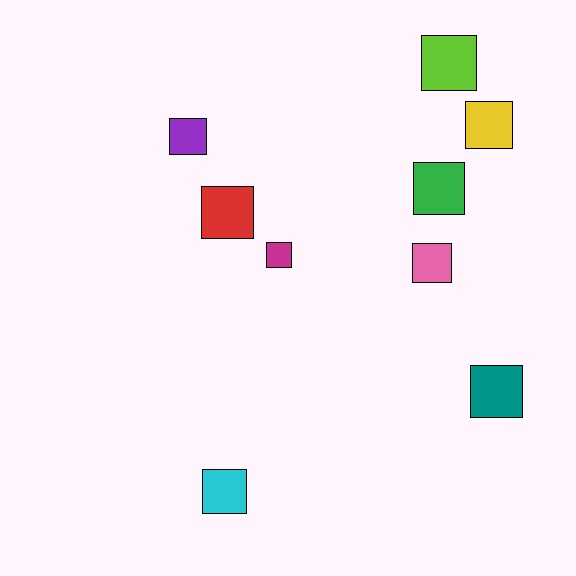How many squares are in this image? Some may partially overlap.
There are 9 squares.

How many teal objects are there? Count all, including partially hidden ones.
There is 1 teal object.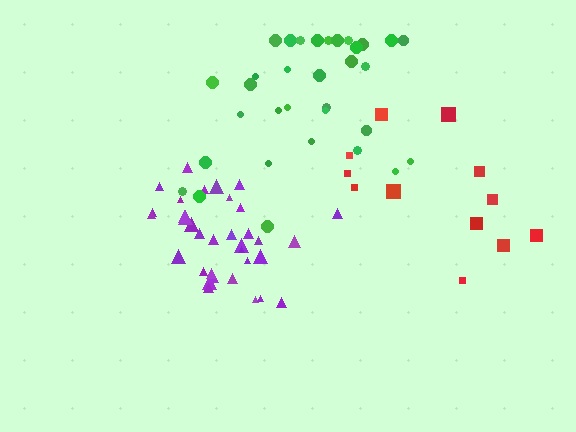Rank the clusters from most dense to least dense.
purple, green, red.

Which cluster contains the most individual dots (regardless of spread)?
Purple (34).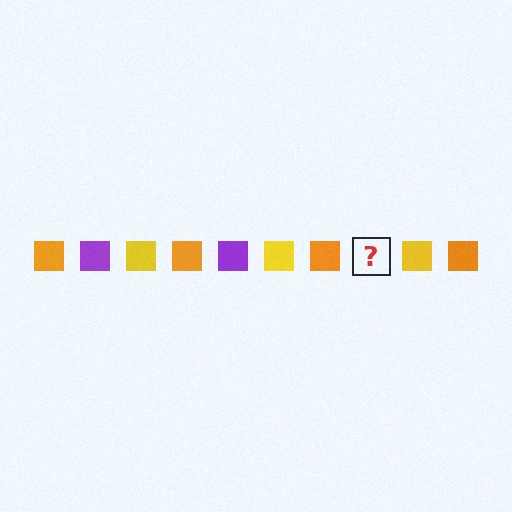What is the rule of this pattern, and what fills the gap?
The rule is that the pattern cycles through orange, purple, yellow squares. The gap should be filled with a purple square.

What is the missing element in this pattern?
The missing element is a purple square.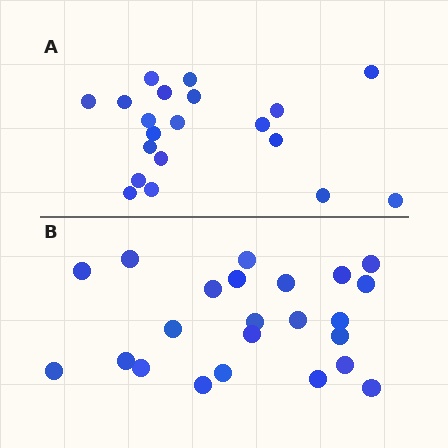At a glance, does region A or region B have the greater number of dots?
Region B (the bottom region) has more dots.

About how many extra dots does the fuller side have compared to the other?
Region B has just a few more — roughly 2 or 3 more dots than region A.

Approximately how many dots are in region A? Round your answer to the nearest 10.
About 20 dots.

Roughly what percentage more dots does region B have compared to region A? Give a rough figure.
About 15% more.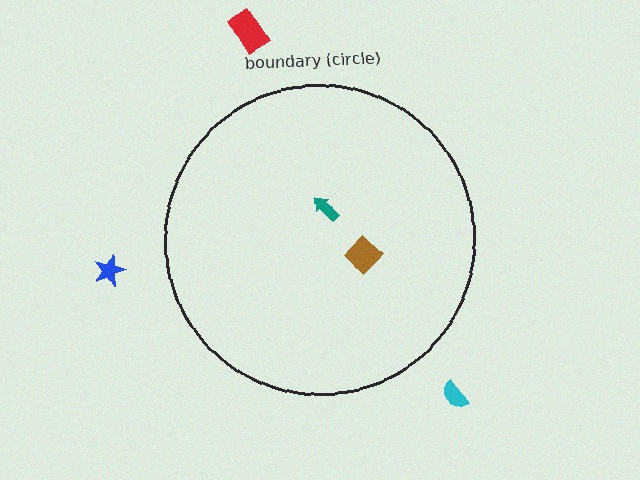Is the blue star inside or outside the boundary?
Outside.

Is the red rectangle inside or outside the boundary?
Outside.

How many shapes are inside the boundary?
2 inside, 3 outside.